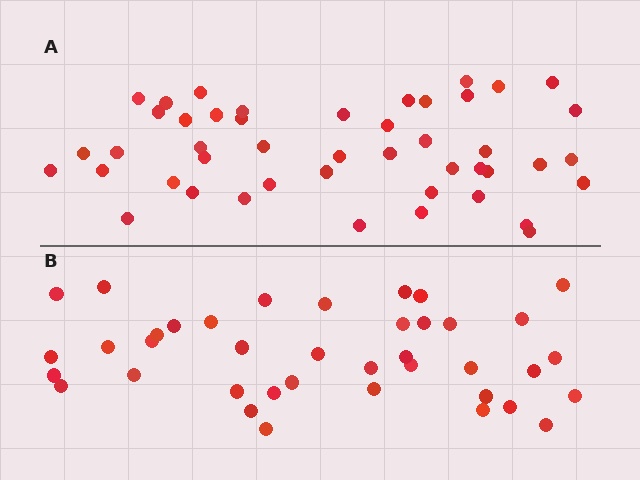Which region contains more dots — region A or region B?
Region A (the top region) has more dots.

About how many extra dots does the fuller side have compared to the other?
Region A has roughly 8 or so more dots than region B.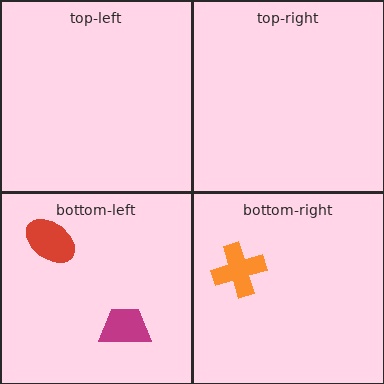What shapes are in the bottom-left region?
The magenta trapezoid, the red ellipse.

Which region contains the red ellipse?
The bottom-left region.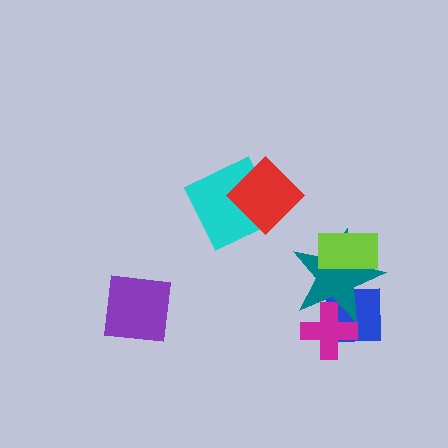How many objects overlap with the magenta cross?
2 objects overlap with the magenta cross.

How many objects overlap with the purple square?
0 objects overlap with the purple square.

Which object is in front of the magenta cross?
The teal star is in front of the magenta cross.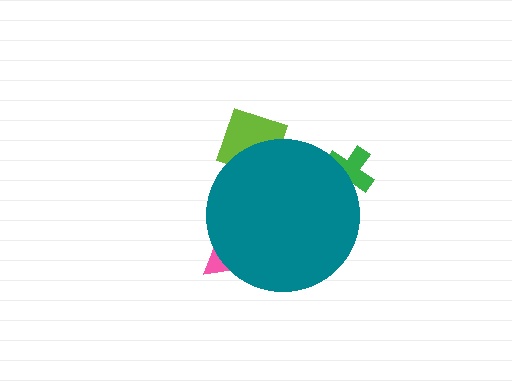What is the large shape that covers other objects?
A teal circle.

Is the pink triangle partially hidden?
Yes, the pink triangle is partially hidden behind the teal circle.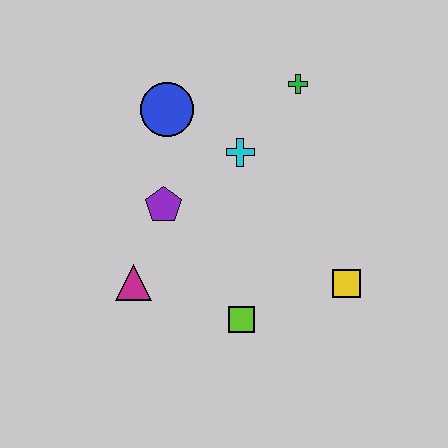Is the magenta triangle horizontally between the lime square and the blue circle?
No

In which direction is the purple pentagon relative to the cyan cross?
The purple pentagon is to the left of the cyan cross.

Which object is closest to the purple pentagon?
The magenta triangle is closest to the purple pentagon.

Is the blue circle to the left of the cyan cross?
Yes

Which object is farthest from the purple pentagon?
The yellow square is farthest from the purple pentagon.